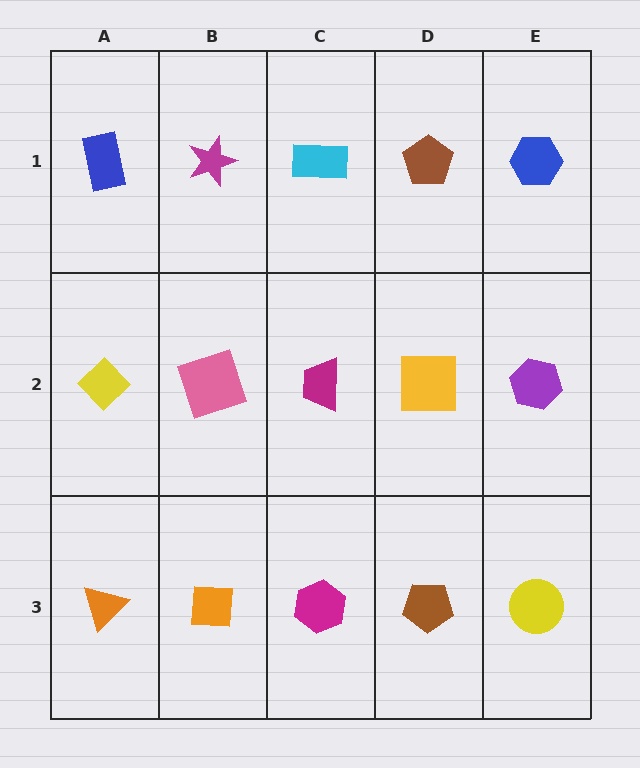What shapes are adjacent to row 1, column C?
A magenta trapezoid (row 2, column C), a magenta star (row 1, column B), a brown pentagon (row 1, column D).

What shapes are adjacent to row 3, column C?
A magenta trapezoid (row 2, column C), an orange square (row 3, column B), a brown pentagon (row 3, column D).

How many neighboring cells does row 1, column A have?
2.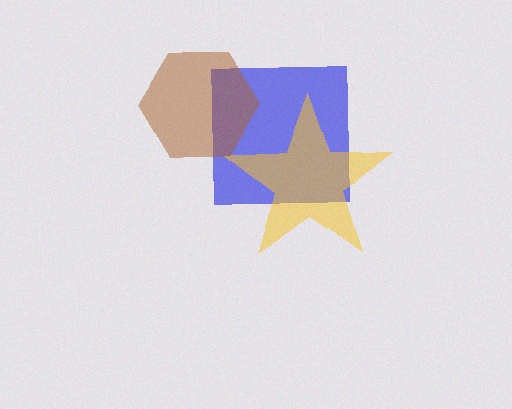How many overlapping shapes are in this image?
There are 3 overlapping shapes in the image.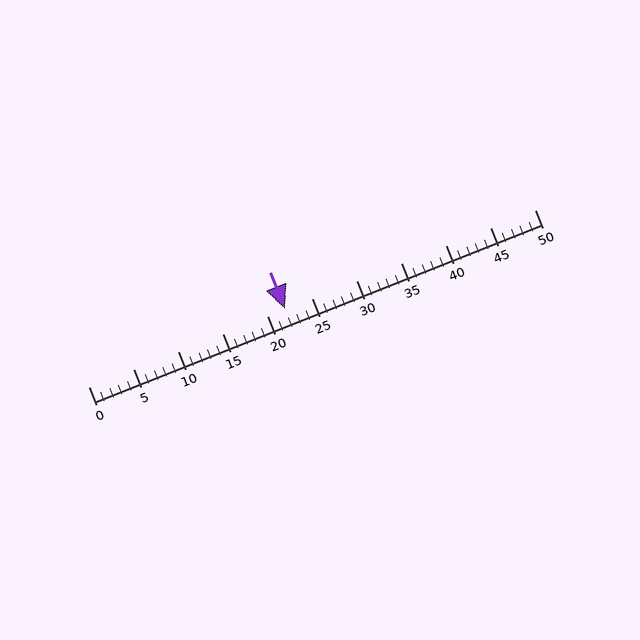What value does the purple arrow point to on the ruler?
The purple arrow points to approximately 22.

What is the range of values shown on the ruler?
The ruler shows values from 0 to 50.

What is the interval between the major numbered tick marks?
The major tick marks are spaced 5 units apart.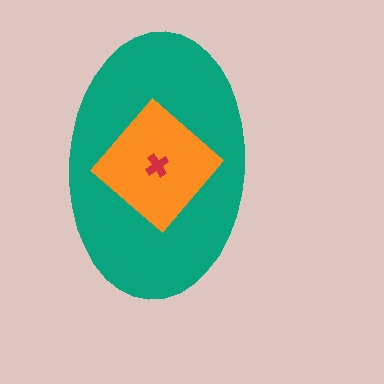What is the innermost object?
The red cross.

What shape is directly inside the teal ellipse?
The orange diamond.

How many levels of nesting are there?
3.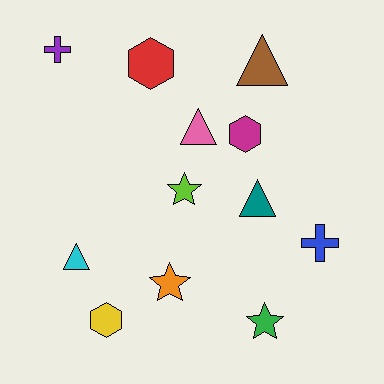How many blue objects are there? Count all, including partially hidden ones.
There is 1 blue object.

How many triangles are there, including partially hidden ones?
There are 4 triangles.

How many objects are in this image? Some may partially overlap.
There are 12 objects.